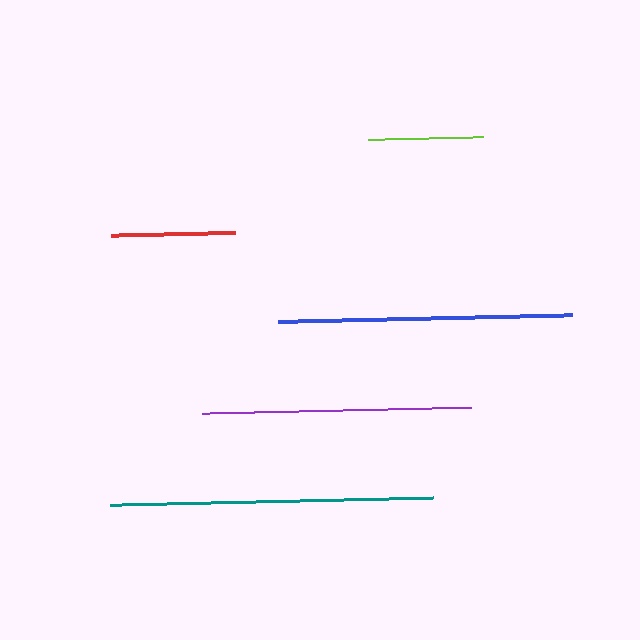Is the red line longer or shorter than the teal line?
The teal line is longer than the red line.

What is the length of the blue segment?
The blue segment is approximately 294 pixels long.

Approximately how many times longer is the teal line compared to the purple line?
The teal line is approximately 1.2 times the length of the purple line.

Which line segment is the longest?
The teal line is the longest at approximately 323 pixels.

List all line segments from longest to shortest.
From longest to shortest: teal, blue, purple, red, lime.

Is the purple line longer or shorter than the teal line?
The teal line is longer than the purple line.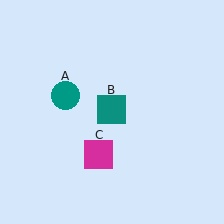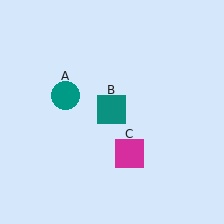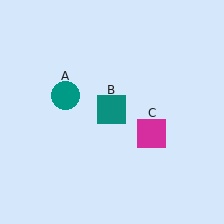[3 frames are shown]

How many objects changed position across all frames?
1 object changed position: magenta square (object C).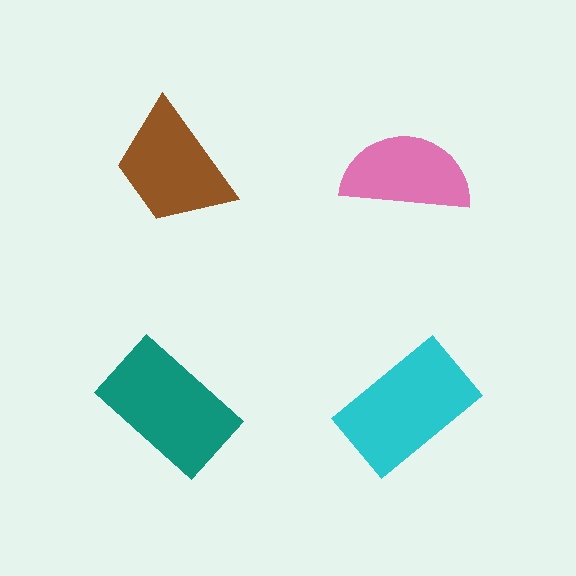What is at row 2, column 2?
A cyan rectangle.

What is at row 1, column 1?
A brown trapezoid.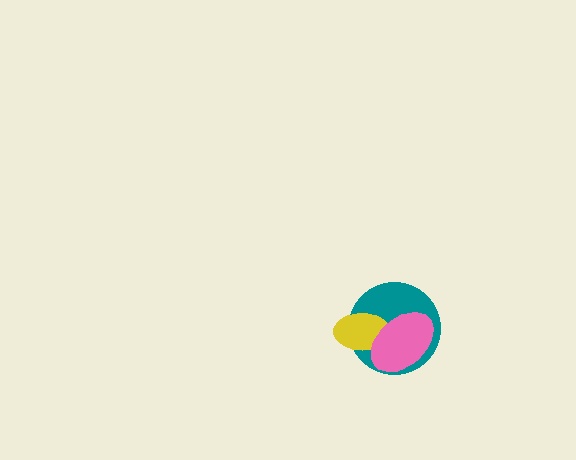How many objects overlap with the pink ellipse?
2 objects overlap with the pink ellipse.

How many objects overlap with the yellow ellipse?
2 objects overlap with the yellow ellipse.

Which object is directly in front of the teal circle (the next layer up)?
The yellow ellipse is directly in front of the teal circle.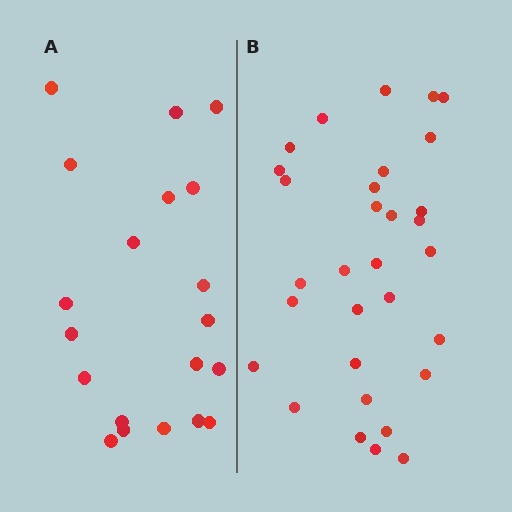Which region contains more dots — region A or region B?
Region B (the right region) has more dots.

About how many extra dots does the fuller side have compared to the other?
Region B has roughly 12 or so more dots than region A.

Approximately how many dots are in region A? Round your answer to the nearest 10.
About 20 dots.